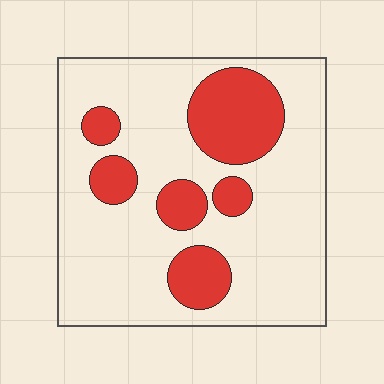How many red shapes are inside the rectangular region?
6.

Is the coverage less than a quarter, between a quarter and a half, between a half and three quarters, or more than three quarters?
Less than a quarter.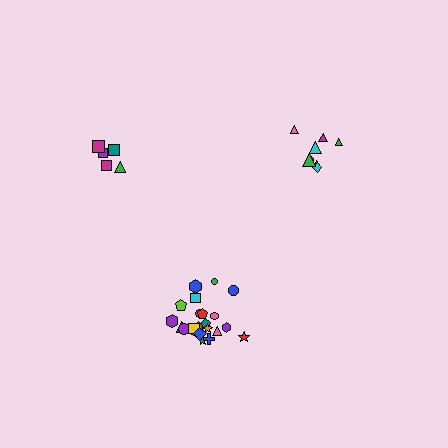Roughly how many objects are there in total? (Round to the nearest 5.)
Roughly 35 objects in total.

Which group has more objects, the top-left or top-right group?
The top-right group.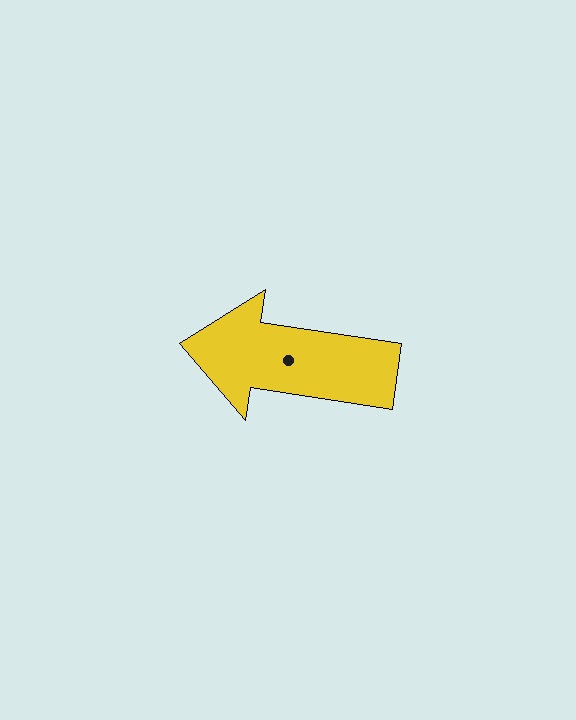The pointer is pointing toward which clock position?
Roughly 9 o'clock.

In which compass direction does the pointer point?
West.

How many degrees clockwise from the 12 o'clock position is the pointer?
Approximately 279 degrees.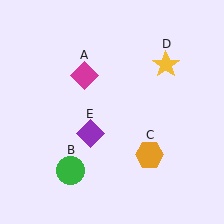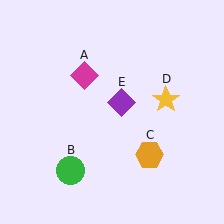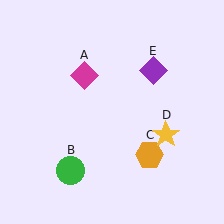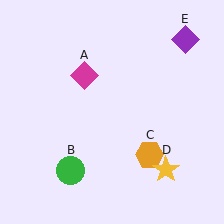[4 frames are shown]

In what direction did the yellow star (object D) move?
The yellow star (object D) moved down.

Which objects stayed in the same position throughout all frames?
Magenta diamond (object A) and green circle (object B) and orange hexagon (object C) remained stationary.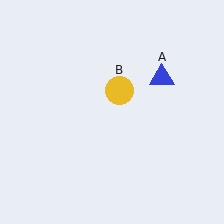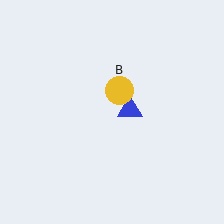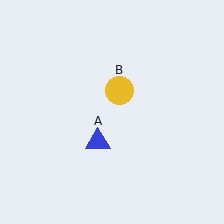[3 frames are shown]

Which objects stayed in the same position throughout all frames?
Yellow circle (object B) remained stationary.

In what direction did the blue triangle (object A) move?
The blue triangle (object A) moved down and to the left.